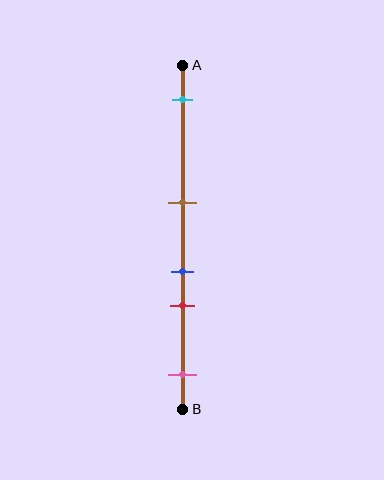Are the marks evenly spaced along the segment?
No, the marks are not evenly spaced.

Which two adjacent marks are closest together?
The blue and red marks are the closest adjacent pair.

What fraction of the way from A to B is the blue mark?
The blue mark is approximately 60% (0.6) of the way from A to B.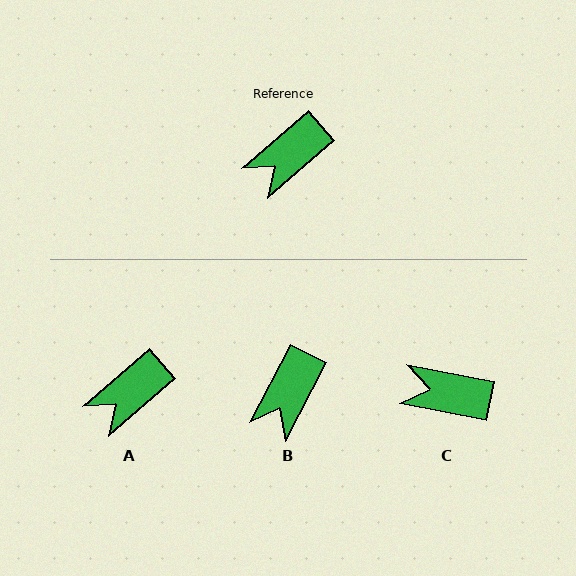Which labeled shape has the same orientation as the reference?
A.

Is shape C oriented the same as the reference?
No, it is off by about 52 degrees.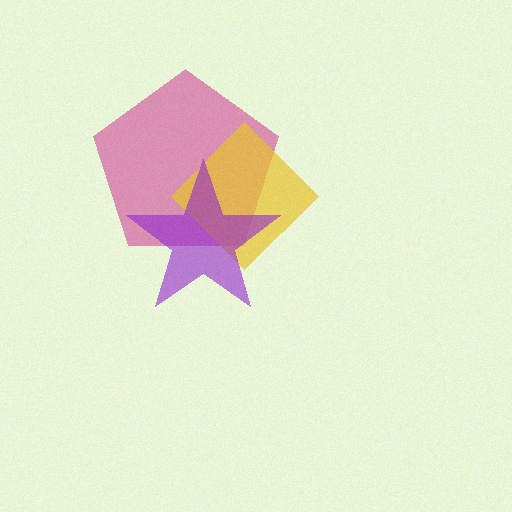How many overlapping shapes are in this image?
There are 3 overlapping shapes in the image.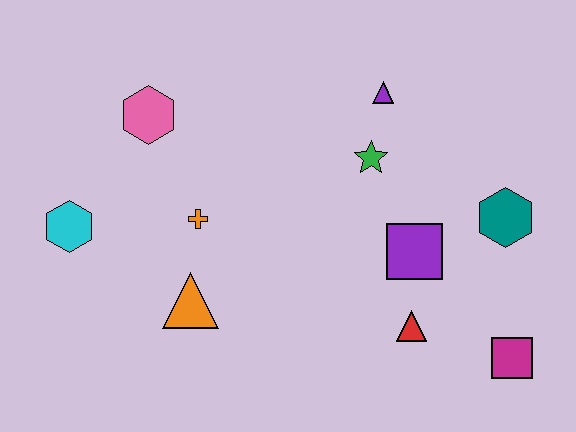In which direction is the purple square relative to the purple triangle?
The purple square is below the purple triangle.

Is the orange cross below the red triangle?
No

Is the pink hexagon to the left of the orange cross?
Yes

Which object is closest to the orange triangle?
The orange cross is closest to the orange triangle.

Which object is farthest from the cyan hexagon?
The magenta square is farthest from the cyan hexagon.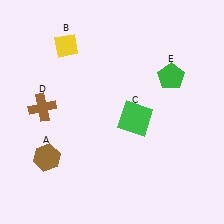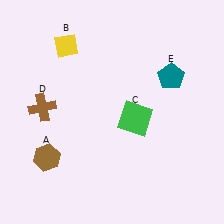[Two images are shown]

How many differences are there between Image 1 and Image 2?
There is 1 difference between the two images.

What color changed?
The pentagon (E) changed from green in Image 1 to teal in Image 2.